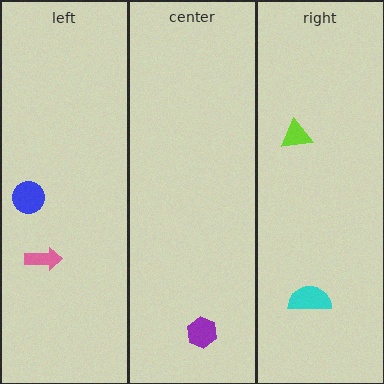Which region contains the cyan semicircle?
The right region.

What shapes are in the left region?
The pink arrow, the blue circle.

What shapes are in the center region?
The purple hexagon.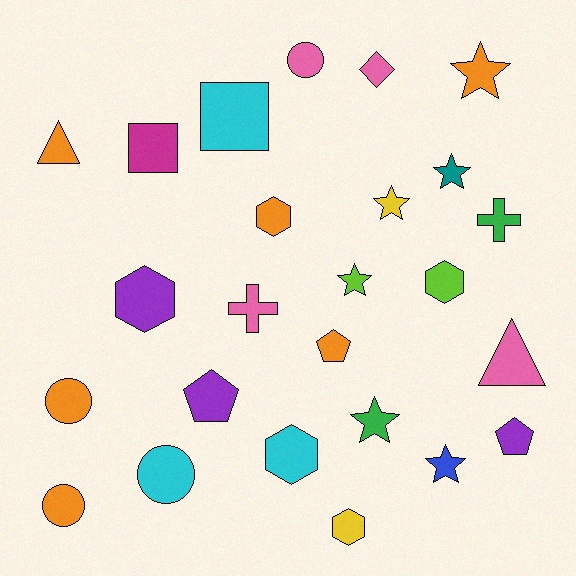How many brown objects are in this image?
There are no brown objects.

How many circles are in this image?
There are 4 circles.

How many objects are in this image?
There are 25 objects.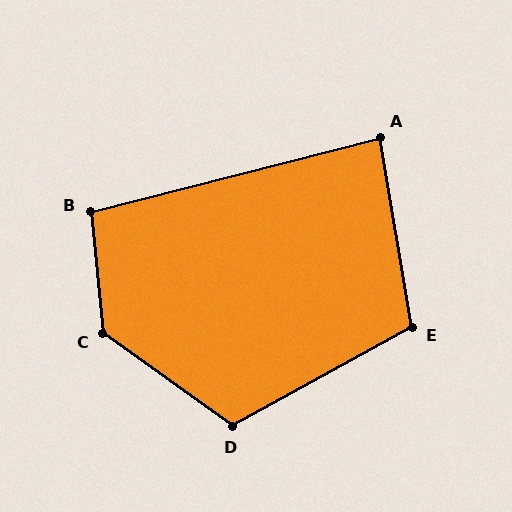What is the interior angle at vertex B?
Approximately 98 degrees (obtuse).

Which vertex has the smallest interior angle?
A, at approximately 85 degrees.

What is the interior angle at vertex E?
Approximately 109 degrees (obtuse).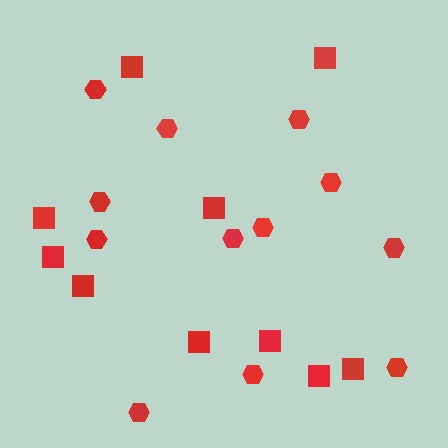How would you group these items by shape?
There are 2 groups: one group of hexagons (12) and one group of squares (10).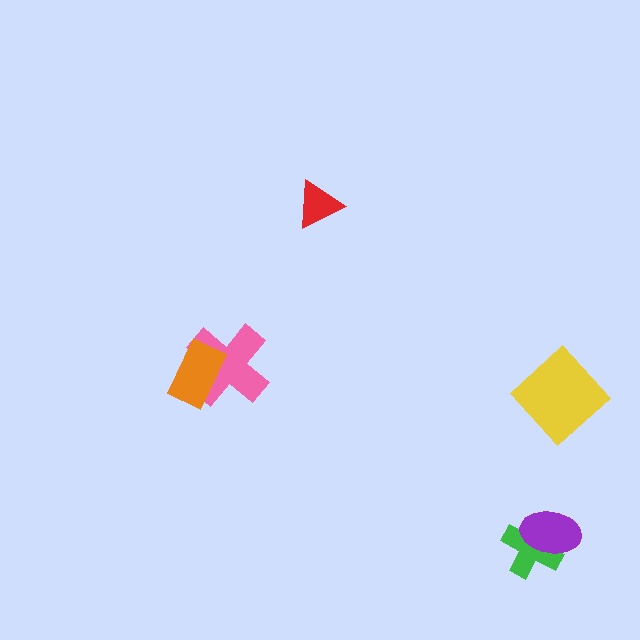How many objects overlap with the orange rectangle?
1 object overlaps with the orange rectangle.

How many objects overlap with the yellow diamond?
0 objects overlap with the yellow diamond.